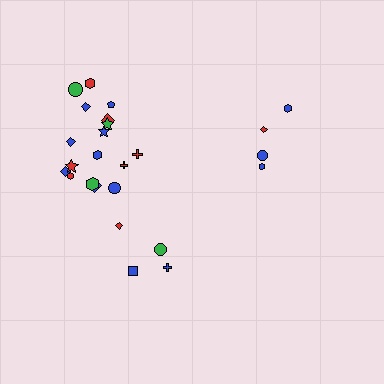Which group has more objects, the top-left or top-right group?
The top-left group.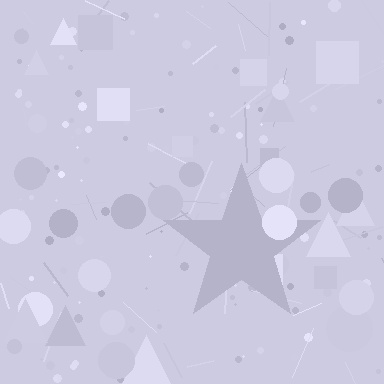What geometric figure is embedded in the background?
A star is embedded in the background.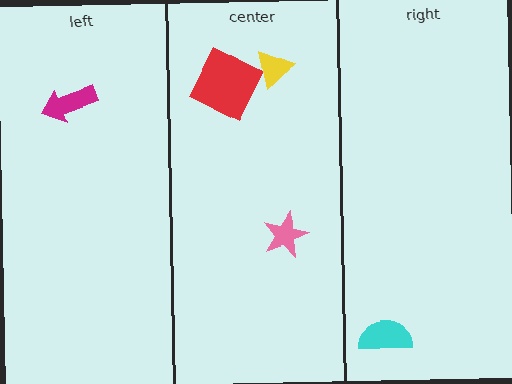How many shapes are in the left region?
1.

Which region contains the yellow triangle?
The center region.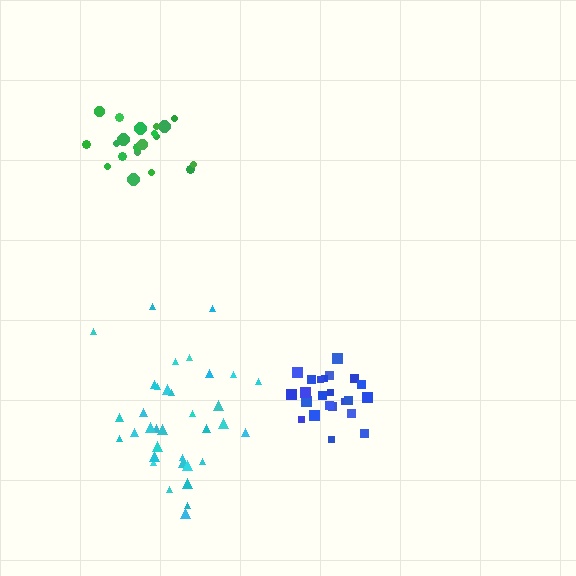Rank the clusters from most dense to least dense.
blue, green, cyan.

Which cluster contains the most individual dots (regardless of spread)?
Cyan (35).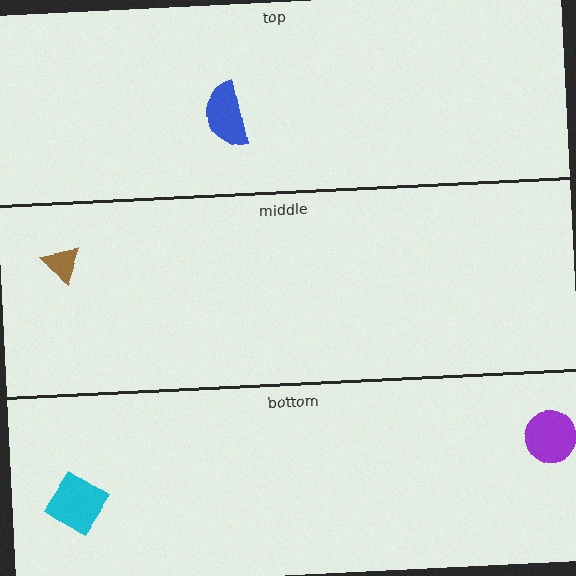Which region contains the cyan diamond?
The bottom region.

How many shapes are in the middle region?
1.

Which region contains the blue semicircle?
The top region.